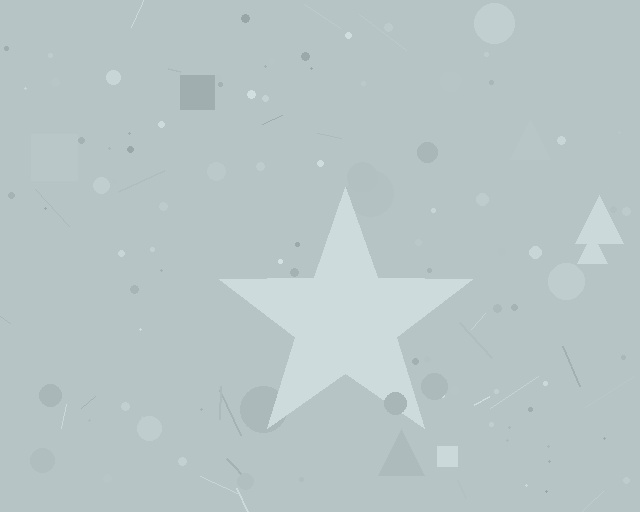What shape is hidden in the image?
A star is hidden in the image.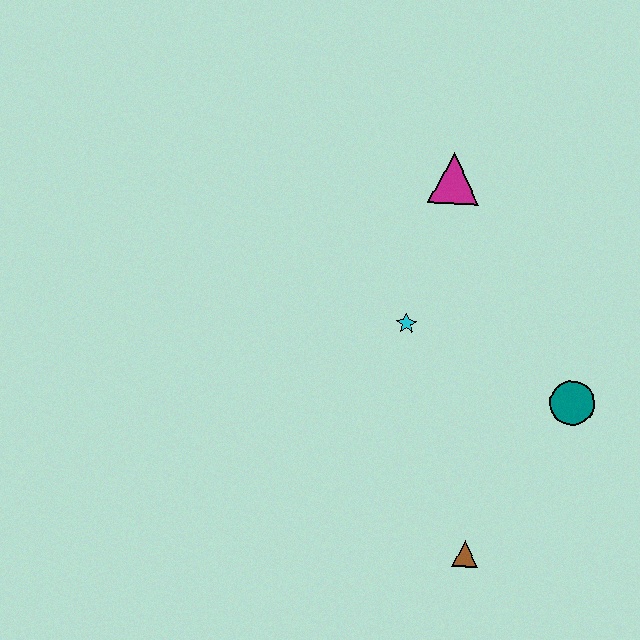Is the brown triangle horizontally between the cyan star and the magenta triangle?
No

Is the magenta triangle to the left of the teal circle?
Yes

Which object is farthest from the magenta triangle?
The brown triangle is farthest from the magenta triangle.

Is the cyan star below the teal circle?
No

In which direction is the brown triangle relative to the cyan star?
The brown triangle is below the cyan star.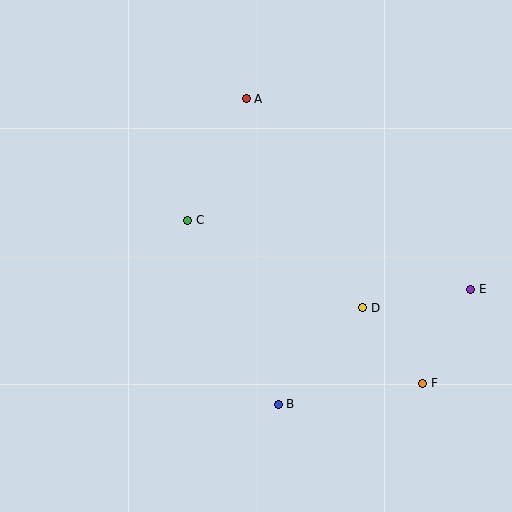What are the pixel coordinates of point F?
Point F is at (423, 383).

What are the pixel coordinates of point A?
Point A is at (246, 99).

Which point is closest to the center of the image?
Point C at (188, 220) is closest to the center.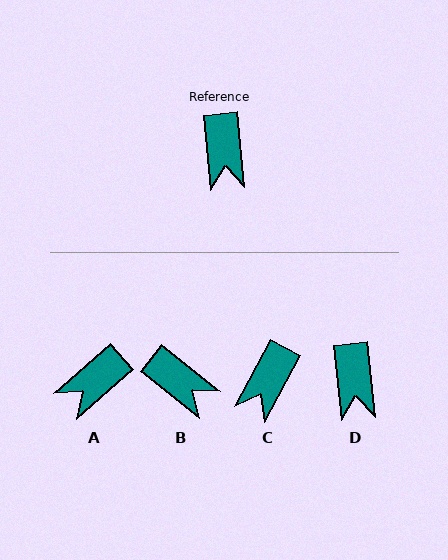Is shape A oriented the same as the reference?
No, it is off by about 54 degrees.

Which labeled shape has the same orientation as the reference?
D.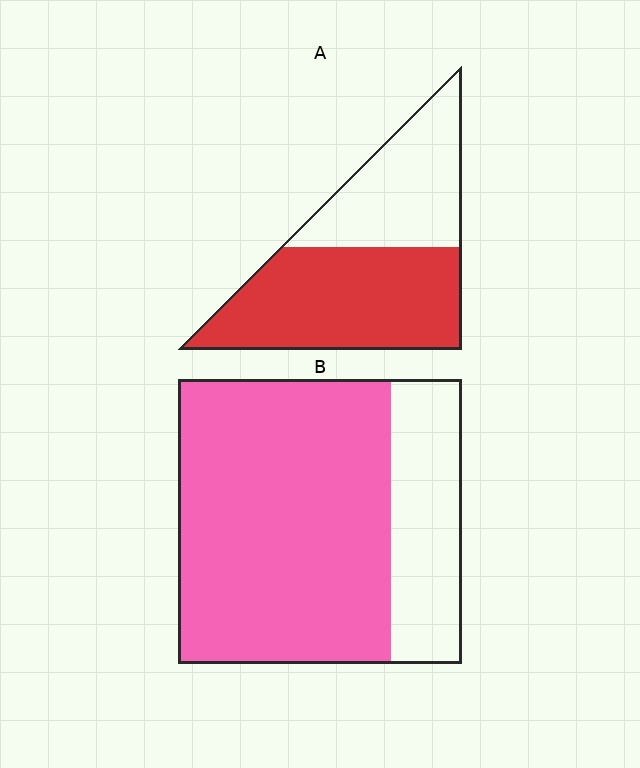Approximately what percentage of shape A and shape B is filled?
A is approximately 60% and B is approximately 75%.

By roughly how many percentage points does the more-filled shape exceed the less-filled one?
By roughly 15 percentage points (B over A).